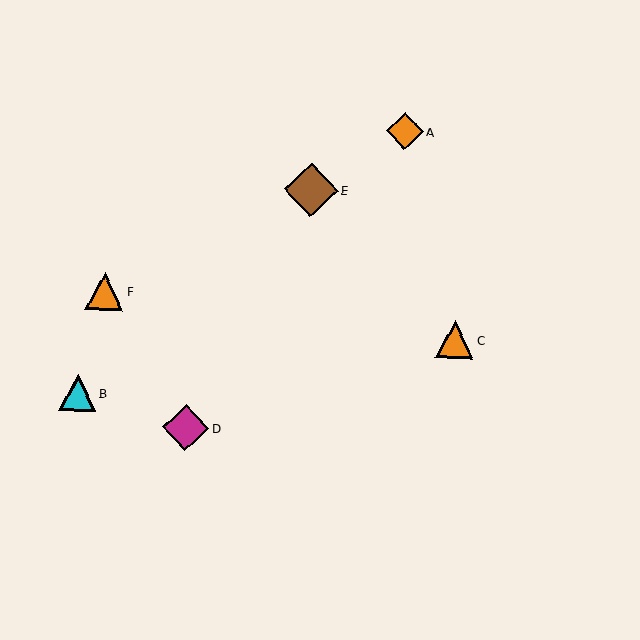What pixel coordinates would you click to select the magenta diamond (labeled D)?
Click at (186, 427) to select the magenta diamond D.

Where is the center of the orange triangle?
The center of the orange triangle is at (455, 340).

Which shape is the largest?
The brown diamond (labeled E) is the largest.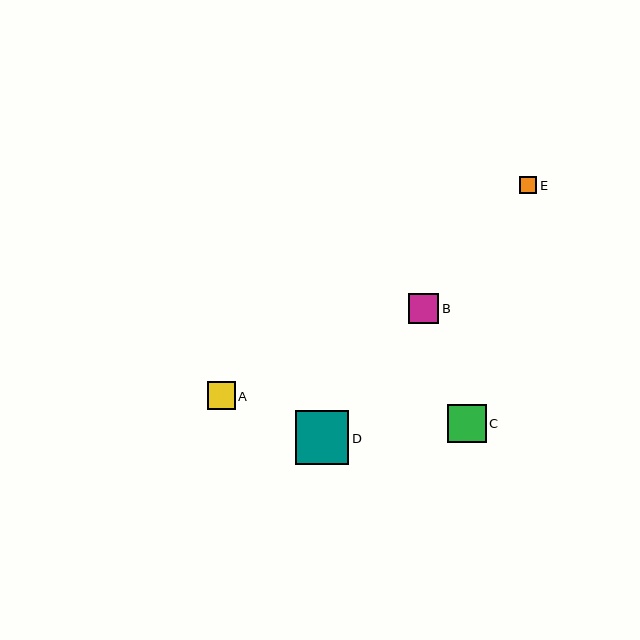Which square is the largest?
Square D is the largest with a size of approximately 53 pixels.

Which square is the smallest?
Square E is the smallest with a size of approximately 17 pixels.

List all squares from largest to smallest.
From largest to smallest: D, C, B, A, E.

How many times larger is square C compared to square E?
Square C is approximately 2.3 times the size of square E.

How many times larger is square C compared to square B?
Square C is approximately 1.3 times the size of square B.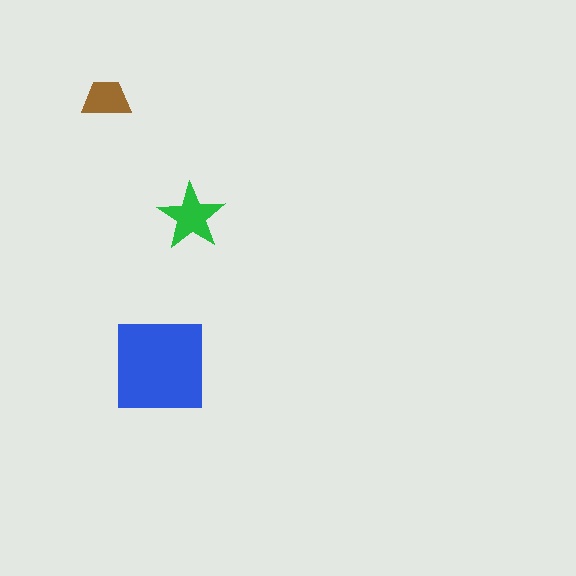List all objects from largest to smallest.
The blue square, the green star, the brown trapezoid.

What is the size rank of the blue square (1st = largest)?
1st.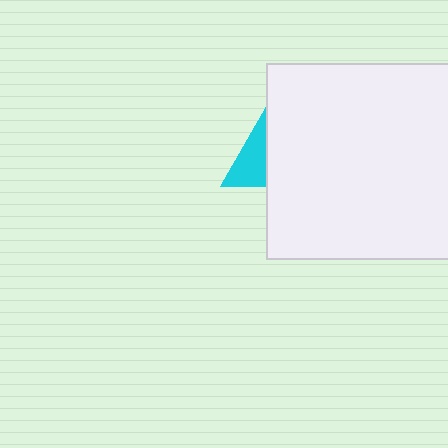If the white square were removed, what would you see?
You would see the complete cyan triangle.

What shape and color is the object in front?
The object in front is a white square.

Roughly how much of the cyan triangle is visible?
A small part of it is visible (roughly 41%).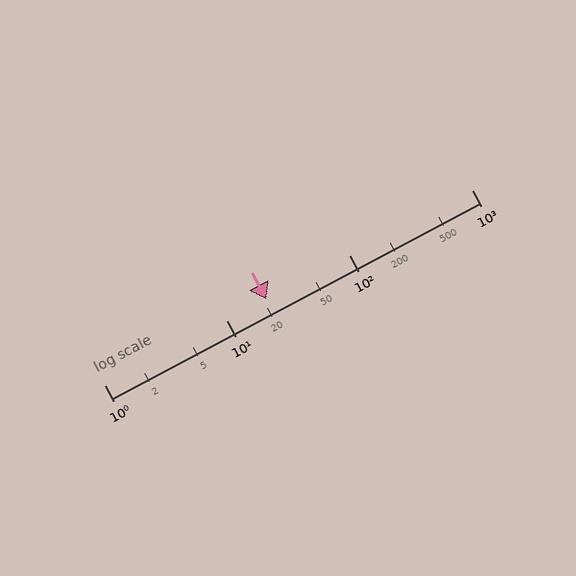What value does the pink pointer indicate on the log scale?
The pointer indicates approximately 21.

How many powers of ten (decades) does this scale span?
The scale spans 3 decades, from 1 to 1000.